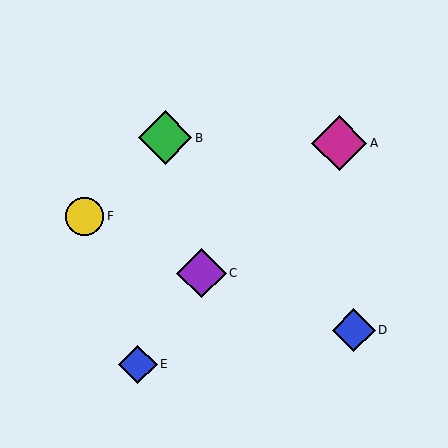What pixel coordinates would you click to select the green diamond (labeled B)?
Click at (165, 138) to select the green diamond B.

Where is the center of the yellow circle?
The center of the yellow circle is at (85, 216).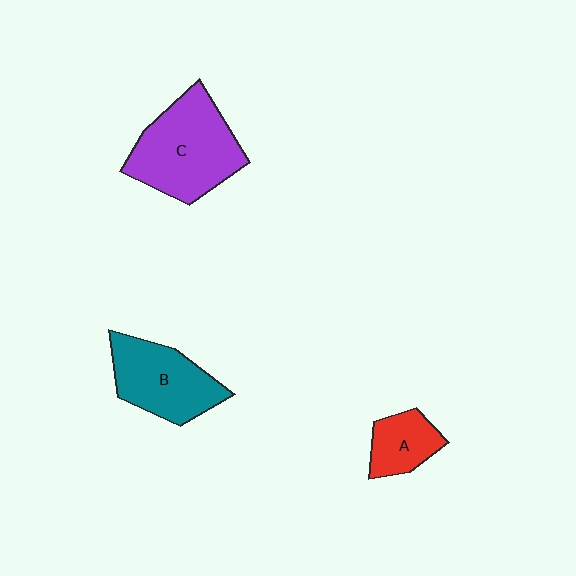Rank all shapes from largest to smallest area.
From largest to smallest: C (purple), B (teal), A (red).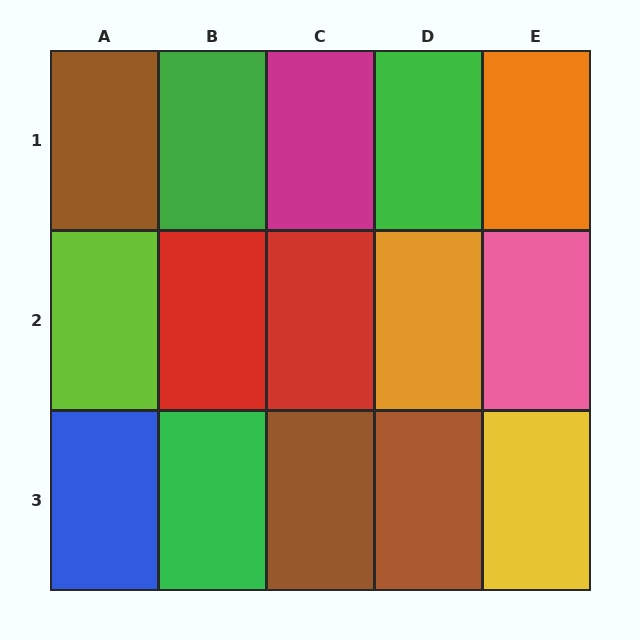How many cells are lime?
1 cell is lime.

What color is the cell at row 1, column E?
Orange.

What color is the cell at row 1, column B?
Green.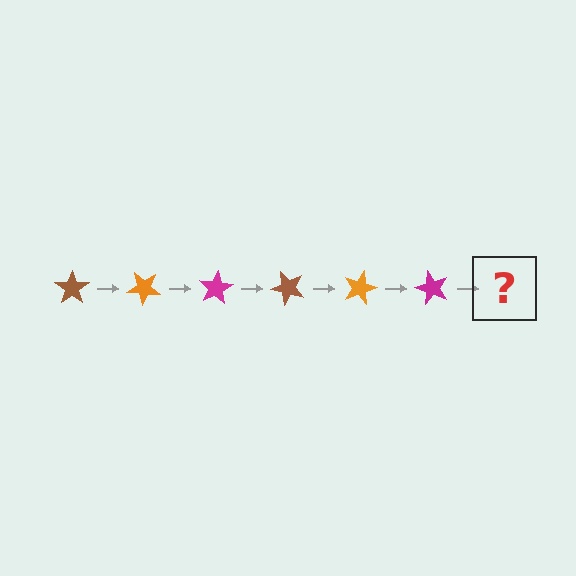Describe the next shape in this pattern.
It should be a brown star, rotated 240 degrees from the start.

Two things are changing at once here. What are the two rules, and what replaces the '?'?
The two rules are that it rotates 40 degrees each step and the color cycles through brown, orange, and magenta. The '?' should be a brown star, rotated 240 degrees from the start.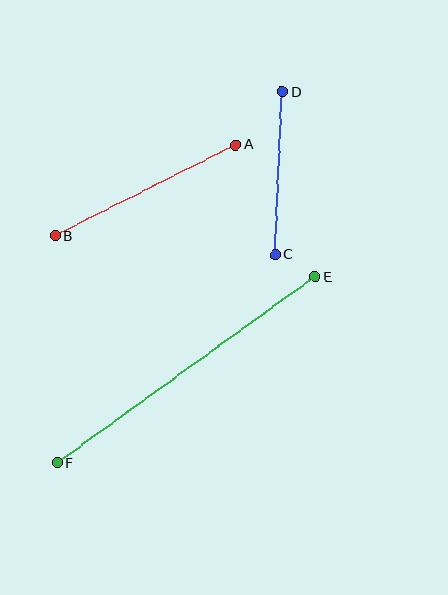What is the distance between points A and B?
The distance is approximately 203 pixels.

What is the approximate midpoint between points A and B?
The midpoint is at approximately (146, 190) pixels.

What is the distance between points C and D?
The distance is approximately 163 pixels.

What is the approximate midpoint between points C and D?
The midpoint is at approximately (279, 173) pixels.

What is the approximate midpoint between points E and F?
The midpoint is at approximately (186, 370) pixels.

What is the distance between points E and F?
The distance is approximately 318 pixels.